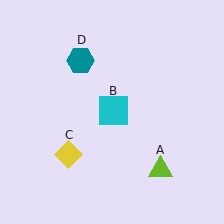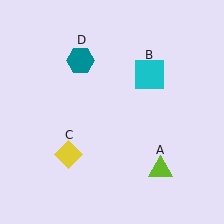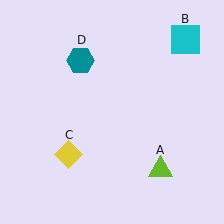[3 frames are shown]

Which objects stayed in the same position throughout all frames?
Lime triangle (object A) and yellow diamond (object C) and teal hexagon (object D) remained stationary.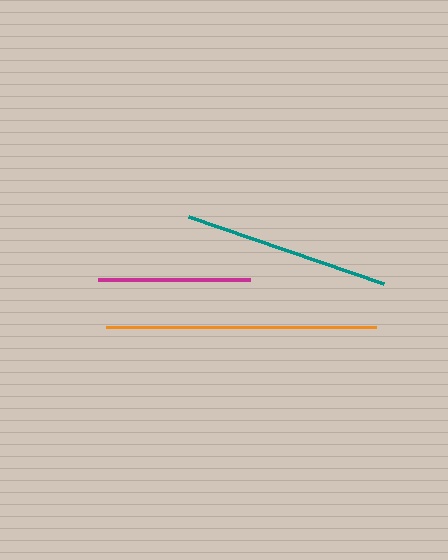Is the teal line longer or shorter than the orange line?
The orange line is longer than the teal line.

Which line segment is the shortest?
The magenta line is the shortest at approximately 152 pixels.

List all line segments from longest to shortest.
From longest to shortest: orange, teal, magenta.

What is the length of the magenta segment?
The magenta segment is approximately 152 pixels long.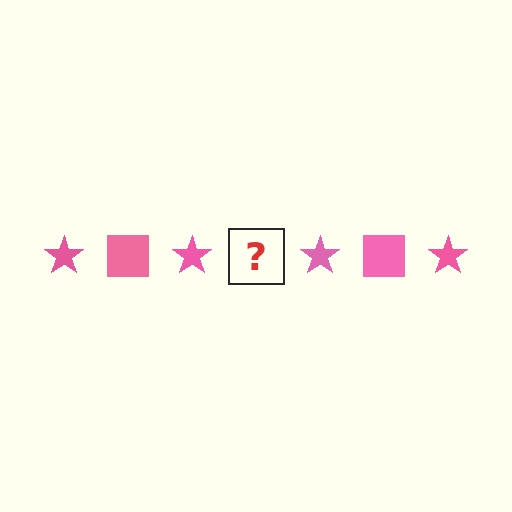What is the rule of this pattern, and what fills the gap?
The rule is that the pattern cycles through star, square shapes in pink. The gap should be filled with a pink square.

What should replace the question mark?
The question mark should be replaced with a pink square.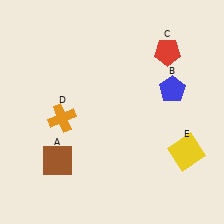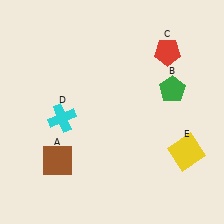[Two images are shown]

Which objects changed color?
B changed from blue to green. D changed from orange to cyan.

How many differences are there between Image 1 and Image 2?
There are 2 differences between the two images.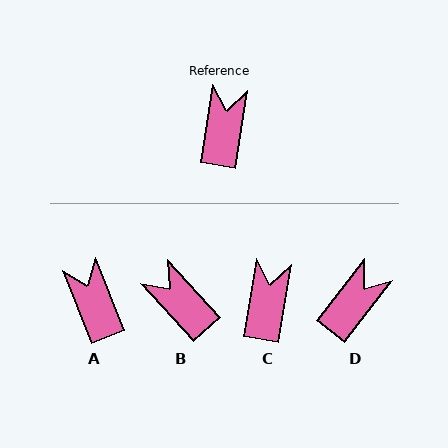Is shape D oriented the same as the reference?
No, it is off by about 29 degrees.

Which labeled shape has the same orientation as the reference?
C.